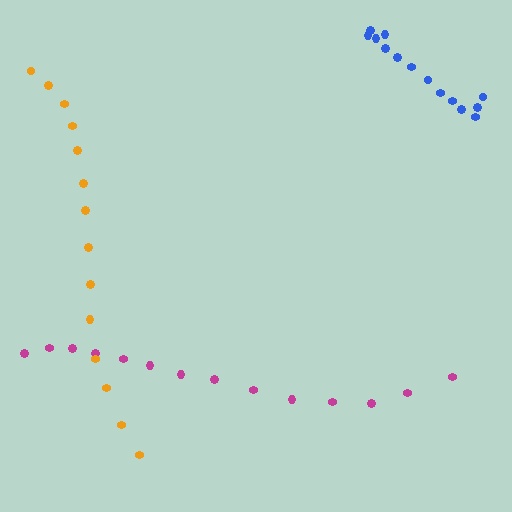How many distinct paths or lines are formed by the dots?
There are 3 distinct paths.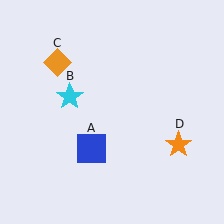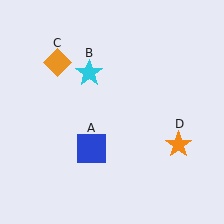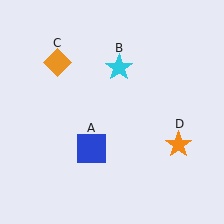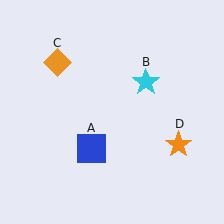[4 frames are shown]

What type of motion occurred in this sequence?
The cyan star (object B) rotated clockwise around the center of the scene.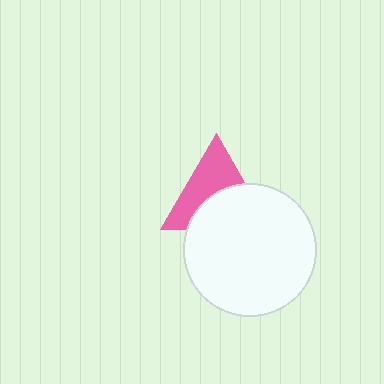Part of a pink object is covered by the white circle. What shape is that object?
It is a triangle.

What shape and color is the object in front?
The object in front is a white circle.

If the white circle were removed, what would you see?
You would see the complete pink triangle.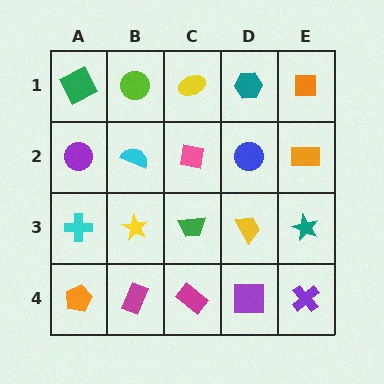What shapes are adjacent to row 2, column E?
An orange square (row 1, column E), a teal star (row 3, column E), a blue circle (row 2, column D).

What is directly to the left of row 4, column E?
A purple square.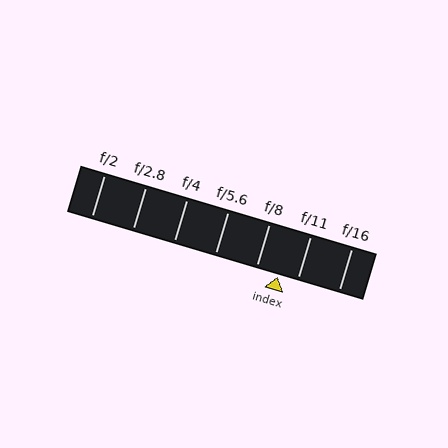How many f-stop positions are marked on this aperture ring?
There are 7 f-stop positions marked.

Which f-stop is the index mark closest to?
The index mark is closest to f/11.